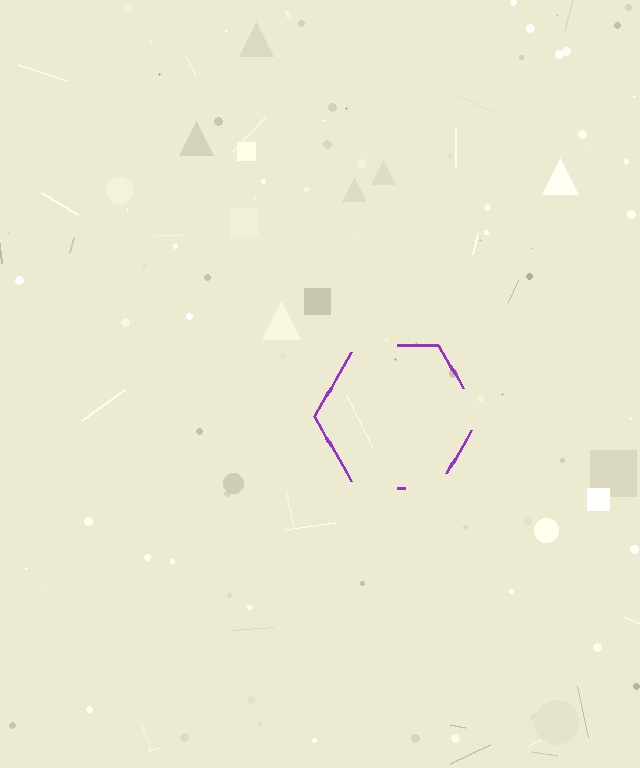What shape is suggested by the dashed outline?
The dashed outline suggests a hexagon.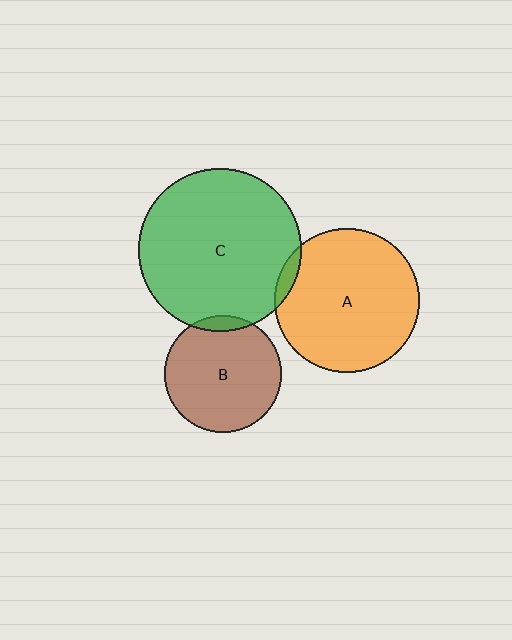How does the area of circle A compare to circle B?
Approximately 1.5 times.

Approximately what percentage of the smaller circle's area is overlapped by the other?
Approximately 5%.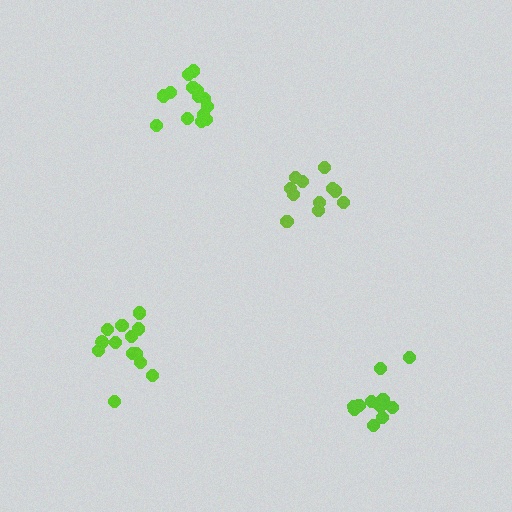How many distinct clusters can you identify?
There are 4 distinct clusters.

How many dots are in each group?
Group 1: 12 dots, Group 2: 11 dots, Group 3: 14 dots, Group 4: 13 dots (50 total).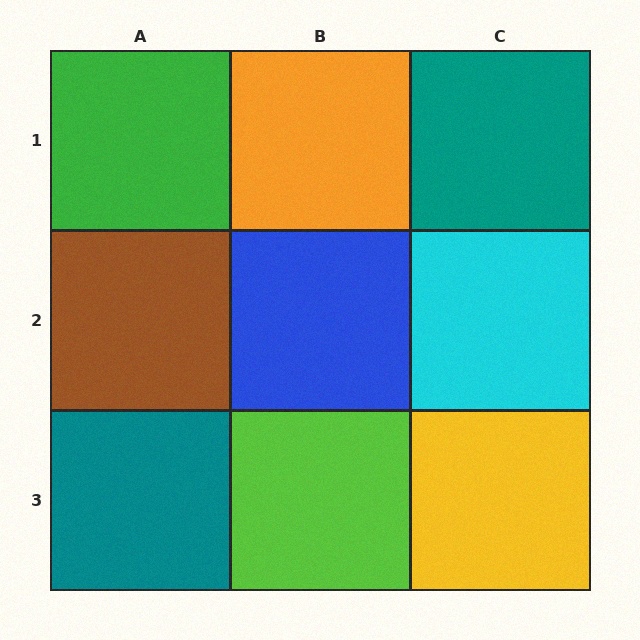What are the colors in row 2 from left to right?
Brown, blue, cyan.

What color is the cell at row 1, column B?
Orange.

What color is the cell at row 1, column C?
Teal.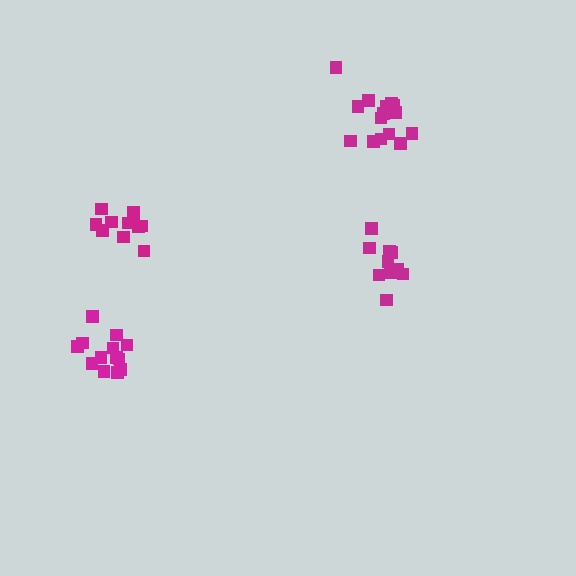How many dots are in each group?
Group 1: 13 dots, Group 2: 15 dots, Group 3: 10 dots, Group 4: 11 dots (49 total).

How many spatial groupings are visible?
There are 4 spatial groupings.